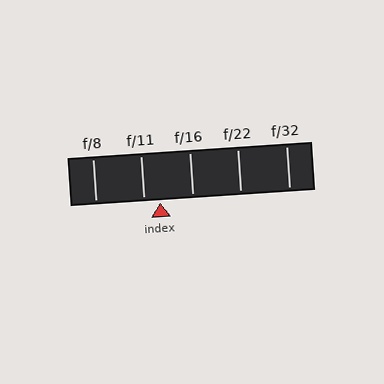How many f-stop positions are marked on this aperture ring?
There are 5 f-stop positions marked.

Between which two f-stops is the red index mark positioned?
The index mark is between f/11 and f/16.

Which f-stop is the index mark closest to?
The index mark is closest to f/11.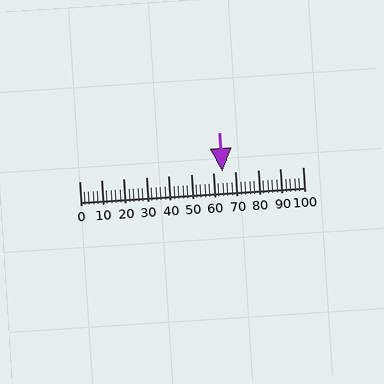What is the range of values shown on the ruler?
The ruler shows values from 0 to 100.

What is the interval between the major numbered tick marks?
The major tick marks are spaced 10 units apart.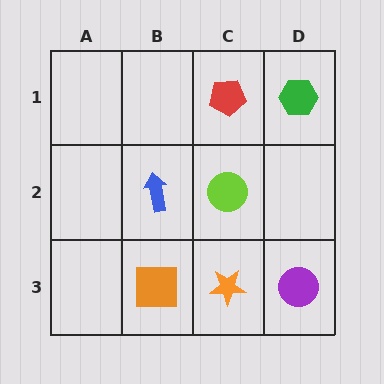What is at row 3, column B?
An orange square.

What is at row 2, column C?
A lime circle.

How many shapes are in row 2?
2 shapes.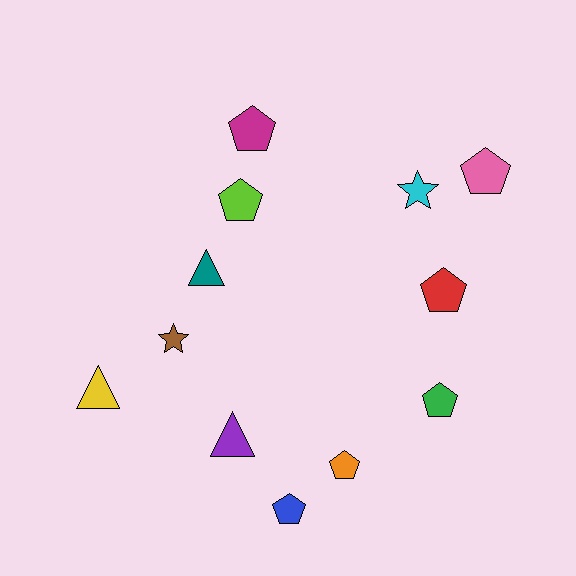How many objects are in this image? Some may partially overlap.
There are 12 objects.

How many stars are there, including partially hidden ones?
There are 2 stars.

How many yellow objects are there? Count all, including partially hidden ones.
There is 1 yellow object.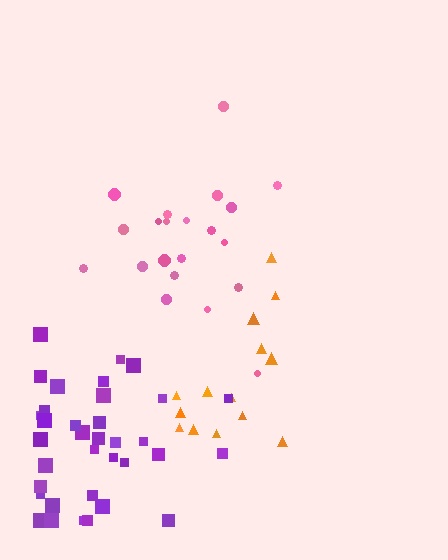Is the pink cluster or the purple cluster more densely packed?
Purple.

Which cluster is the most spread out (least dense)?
Orange.